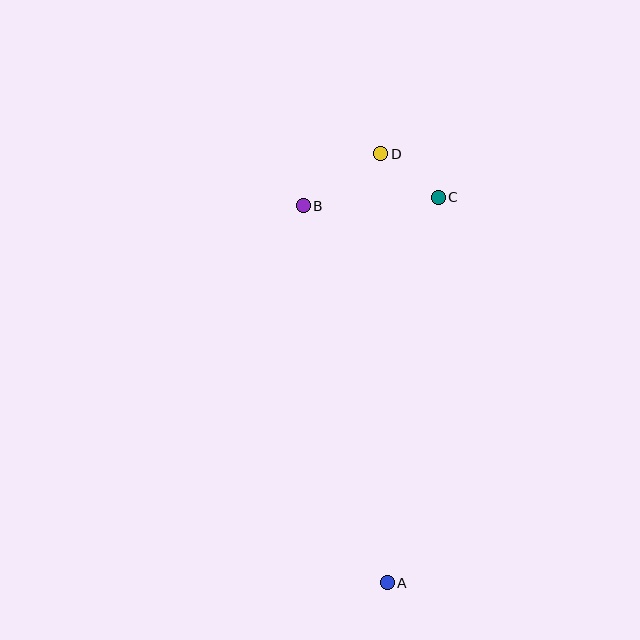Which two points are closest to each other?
Points C and D are closest to each other.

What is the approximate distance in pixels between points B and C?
The distance between B and C is approximately 135 pixels.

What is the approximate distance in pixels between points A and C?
The distance between A and C is approximately 389 pixels.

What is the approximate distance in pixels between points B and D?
The distance between B and D is approximately 94 pixels.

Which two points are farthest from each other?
Points A and D are farthest from each other.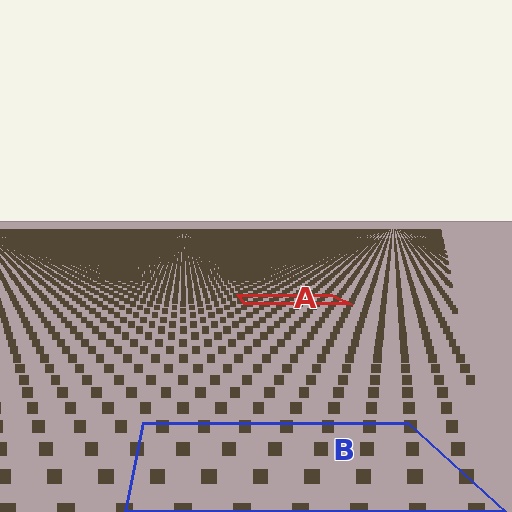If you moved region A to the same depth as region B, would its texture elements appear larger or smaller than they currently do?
They would appear larger. At a closer depth, the same texture elements are projected at a bigger on-screen size.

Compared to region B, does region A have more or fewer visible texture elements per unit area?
Region A has more texture elements per unit area — they are packed more densely because it is farther away.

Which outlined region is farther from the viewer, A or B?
Region A is farther from the viewer — the texture elements inside it appear smaller and more densely packed.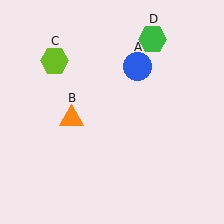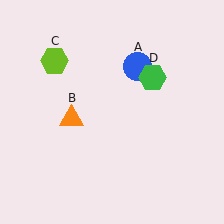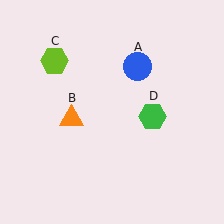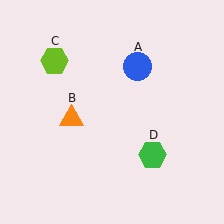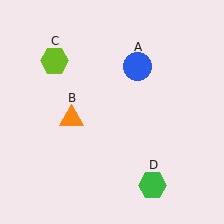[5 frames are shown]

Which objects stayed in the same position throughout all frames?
Blue circle (object A) and orange triangle (object B) and lime hexagon (object C) remained stationary.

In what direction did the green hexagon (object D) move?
The green hexagon (object D) moved down.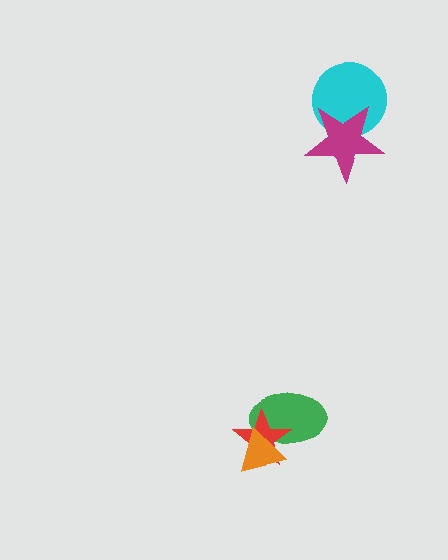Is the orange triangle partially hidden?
No, no other shape covers it.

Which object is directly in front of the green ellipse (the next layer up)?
The red star is directly in front of the green ellipse.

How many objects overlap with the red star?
2 objects overlap with the red star.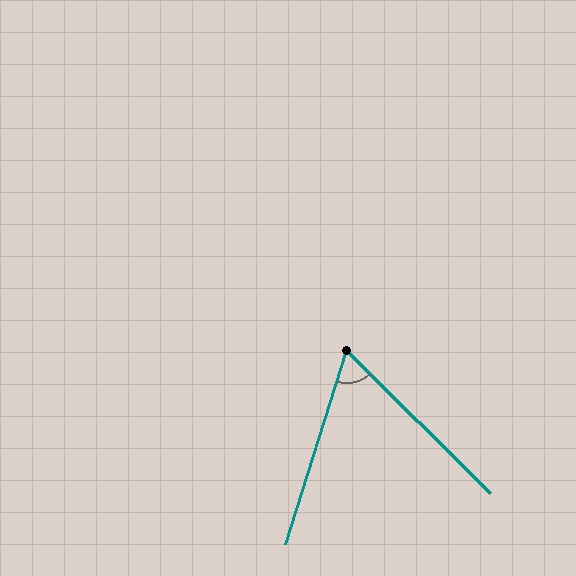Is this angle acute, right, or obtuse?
It is acute.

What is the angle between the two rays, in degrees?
Approximately 63 degrees.